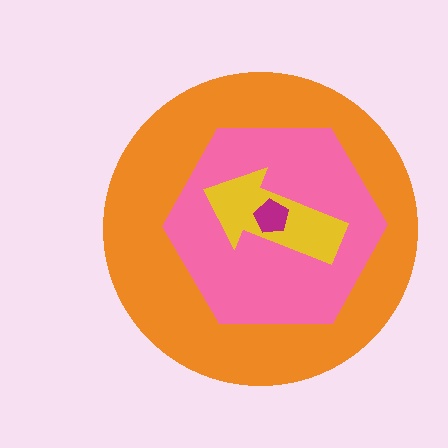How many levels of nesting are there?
4.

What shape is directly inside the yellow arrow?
The magenta pentagon.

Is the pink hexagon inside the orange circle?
Yes.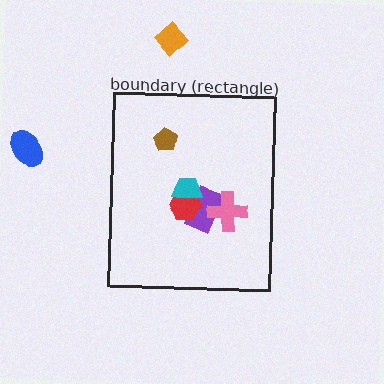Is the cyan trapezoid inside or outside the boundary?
Inside.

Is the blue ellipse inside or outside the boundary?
Outside.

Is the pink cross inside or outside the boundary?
Inside.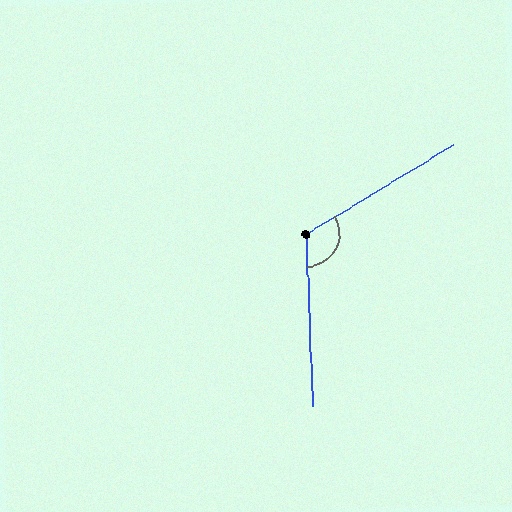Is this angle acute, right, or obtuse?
It is obtuse.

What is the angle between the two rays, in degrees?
Approximately 119 degrees.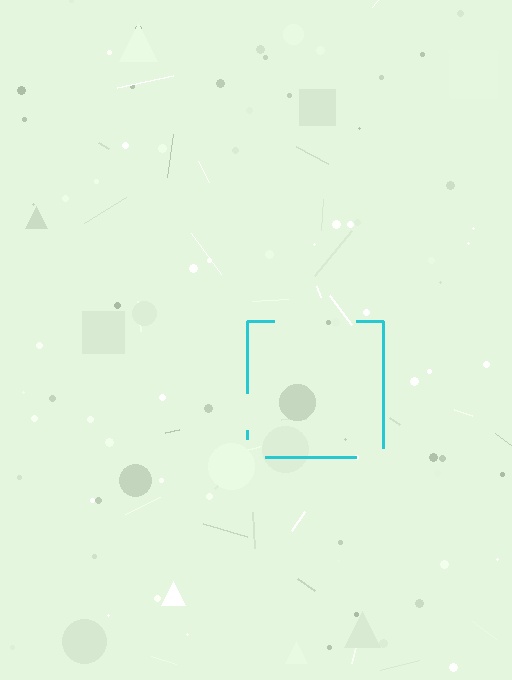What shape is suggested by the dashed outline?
The dashed outline suggests a square.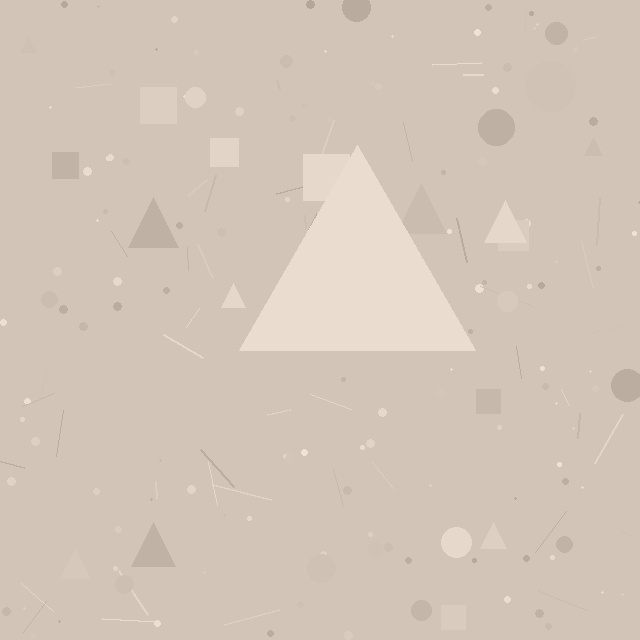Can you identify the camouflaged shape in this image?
The camouflaged shape is a triangle.